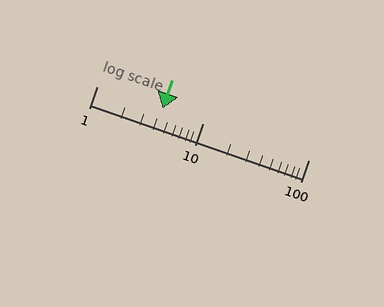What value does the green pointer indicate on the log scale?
The pointer indicates approximately 4.2.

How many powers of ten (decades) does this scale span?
The scale spans 2 decades, from 1 to 100.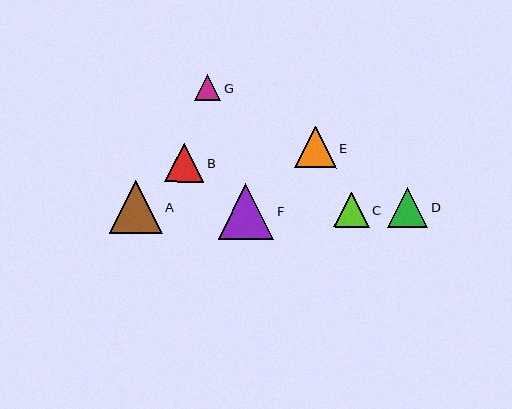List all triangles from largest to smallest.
From largest to smallest: F, A, E, D, B, C, G.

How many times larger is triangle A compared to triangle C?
Triangle A is approximately 1.5 times the size of triangle C.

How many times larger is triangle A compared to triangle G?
Triangle A is approximately 2.0 times the size of triangle G.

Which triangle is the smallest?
Triangle G is the smallest with a size of approximately 26 pixels.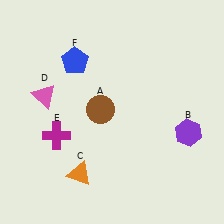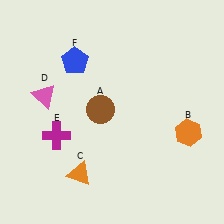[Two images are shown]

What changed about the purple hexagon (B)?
In Image 1, B is purple. In Image 2, it changed to orange.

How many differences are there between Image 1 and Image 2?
There is 1 difference between the two images.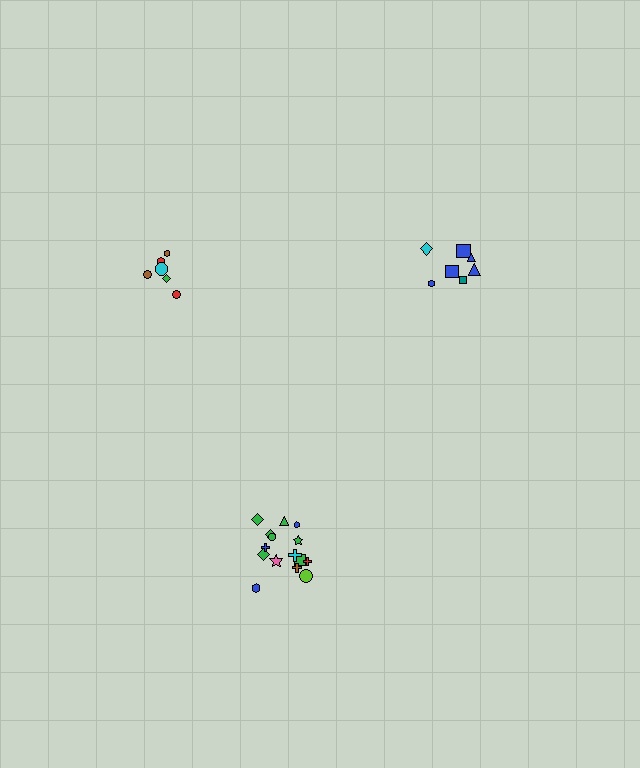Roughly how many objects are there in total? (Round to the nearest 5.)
Roughly 30 objects in total.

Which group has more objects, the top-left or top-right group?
The top-right group.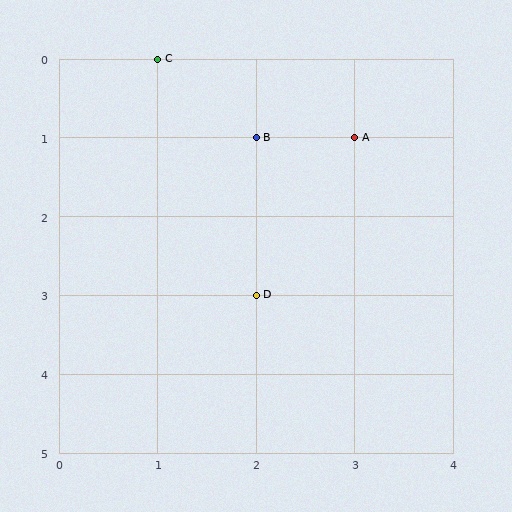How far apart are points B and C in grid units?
Points B and C are 1 column and 1 row apart (about 1.4 grid units diagonally).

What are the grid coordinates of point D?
Point D is at grid coordinates (2, 3).